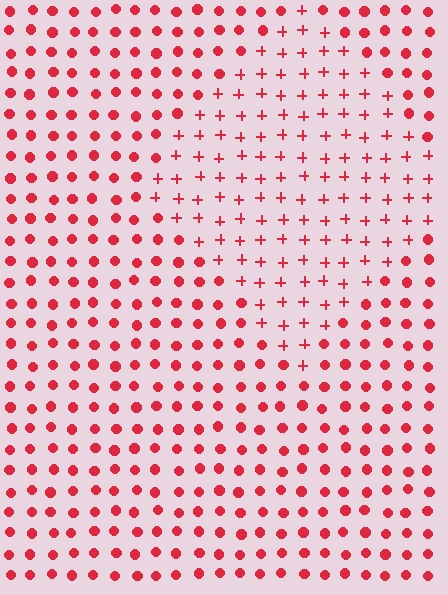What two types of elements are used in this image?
The image uses plus signs inside the diamond region and circles outside it.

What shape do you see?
I see a diamond.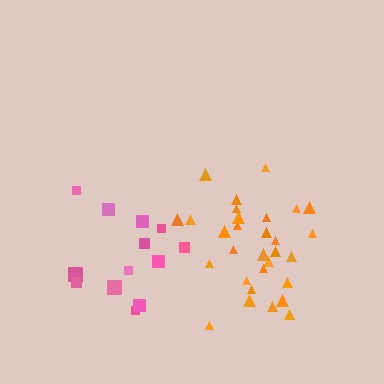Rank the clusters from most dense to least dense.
orange, pink.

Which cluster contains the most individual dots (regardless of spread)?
Orange (31).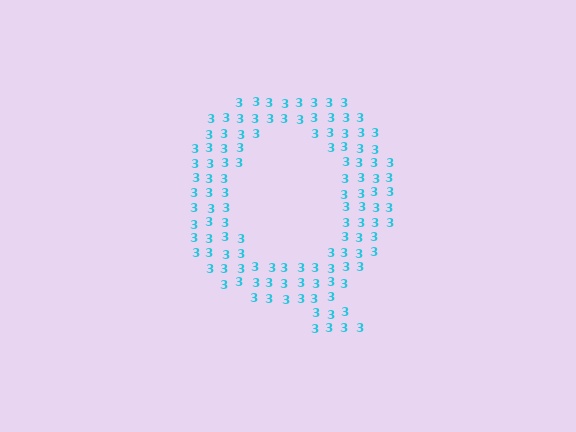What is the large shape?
The large shape is the letter Q.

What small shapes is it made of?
It is made of small digit 3's.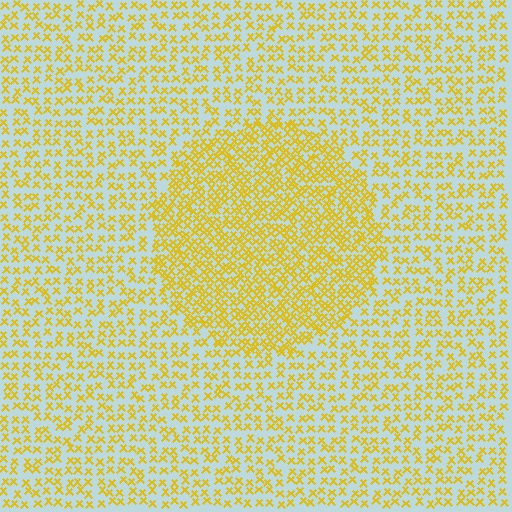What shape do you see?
I see a circle.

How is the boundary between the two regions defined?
The boundary is defined by a change in element density (approximately 1.9x ratio). All elements are the same color, size, and shape.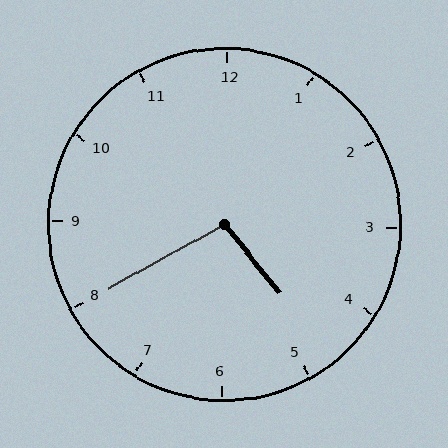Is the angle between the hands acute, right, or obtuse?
It is obtuse.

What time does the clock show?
4:40.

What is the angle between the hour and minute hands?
Approximately 100 degrees.